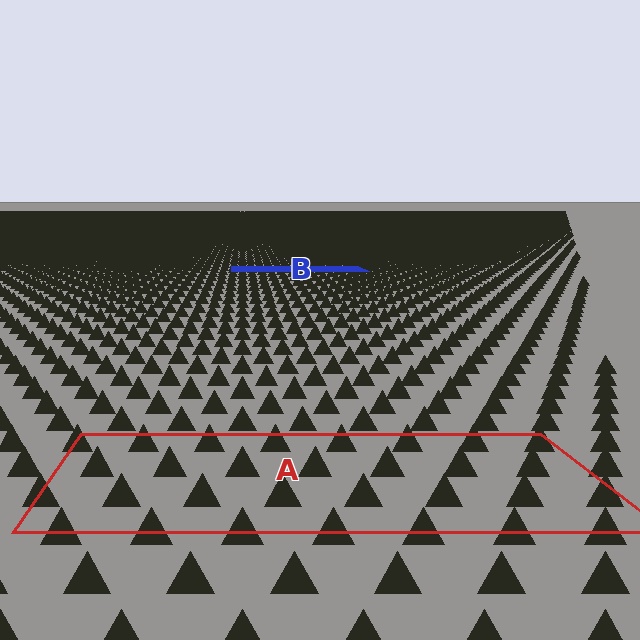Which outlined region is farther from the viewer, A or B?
Region B is farther from the viewer — the texture elements inside it appear smaller and more densely packed.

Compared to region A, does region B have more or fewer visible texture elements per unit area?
Region B has more texture elements per unit area — they are packed more densely because it is farther away.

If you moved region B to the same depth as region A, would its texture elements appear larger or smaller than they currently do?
They would appear larger. At a closer depth, the same texture elements are projected at a bigger on-screen size.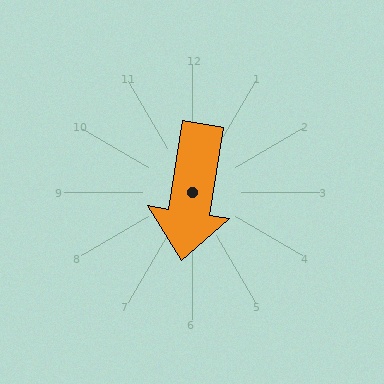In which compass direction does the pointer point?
South.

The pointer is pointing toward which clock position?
Roughly 6 o'clock.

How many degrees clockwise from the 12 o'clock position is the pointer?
Approximately 189 degrees.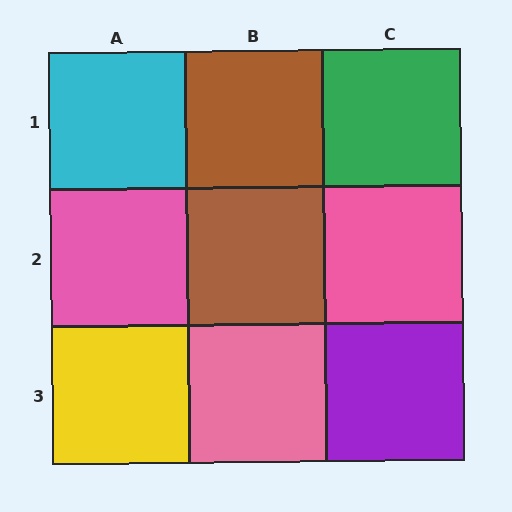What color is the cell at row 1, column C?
Green.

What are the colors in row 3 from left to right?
Yellow, pink, purple.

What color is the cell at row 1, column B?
Brown.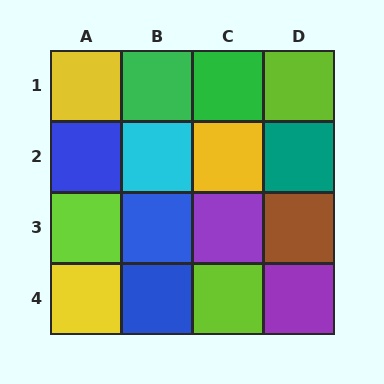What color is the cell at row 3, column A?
Lime.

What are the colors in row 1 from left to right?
Yellow, green, green, lime.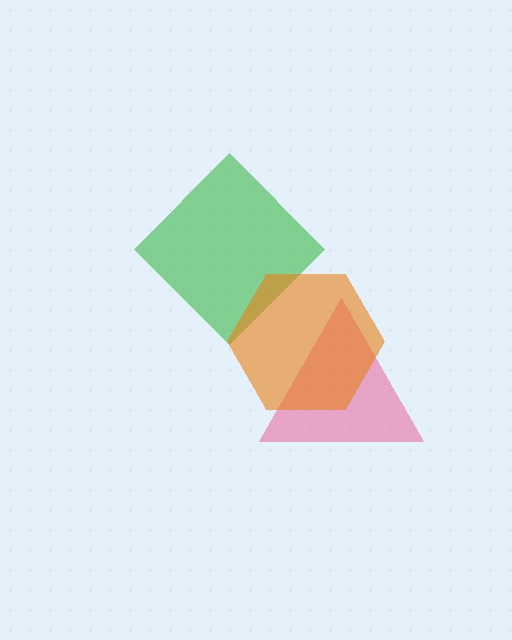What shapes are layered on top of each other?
The layered shapes are: a pink triangle, a green diamond, an orange hexagon.